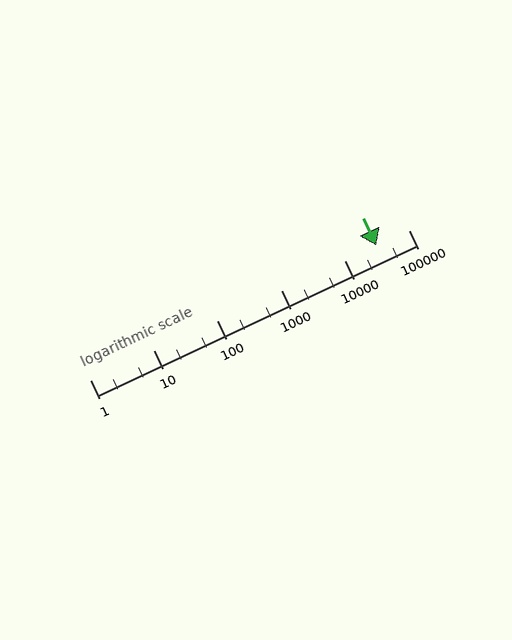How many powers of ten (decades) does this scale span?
The scale spans 5 decades, from 1 to 100000.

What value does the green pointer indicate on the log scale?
The pointer indicates approximately 31000.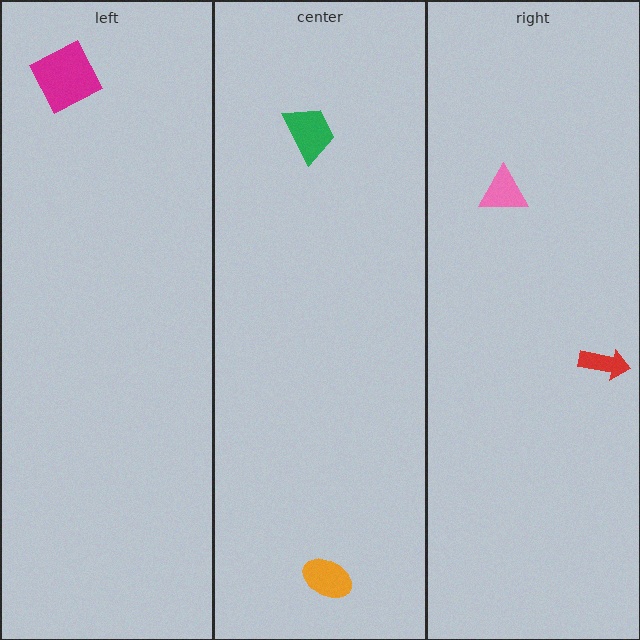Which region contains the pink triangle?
The right region.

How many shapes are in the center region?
2.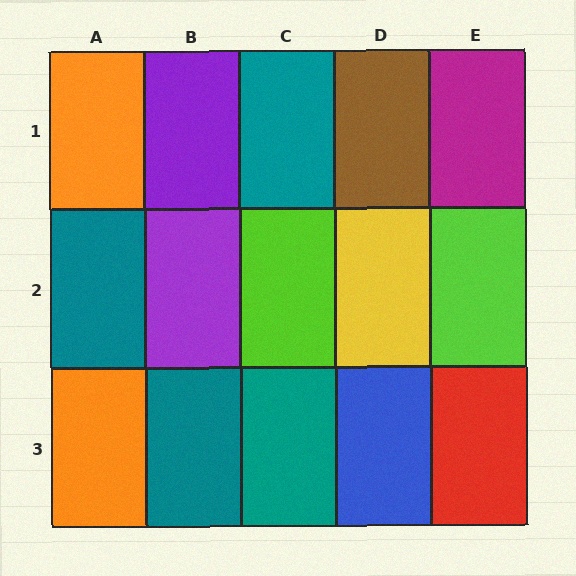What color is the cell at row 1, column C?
Teal.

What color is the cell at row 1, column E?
Magenta.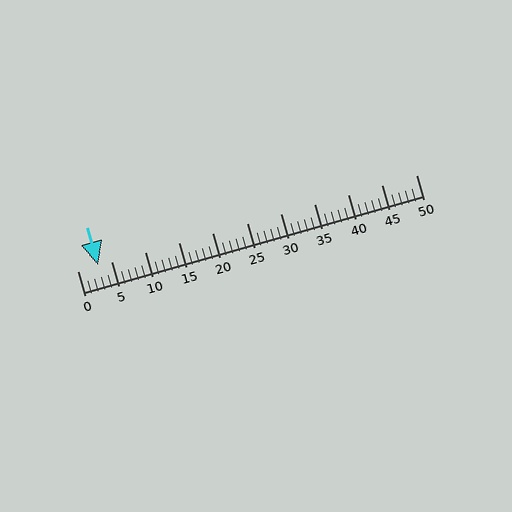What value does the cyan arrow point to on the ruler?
The cyan arrow points to approximately 3.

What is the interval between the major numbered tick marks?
The major tick marks are spaced 5 units apart.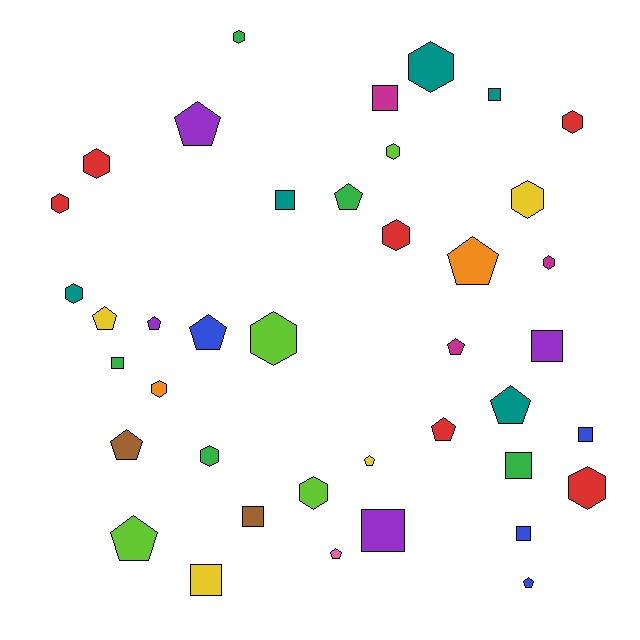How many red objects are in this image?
There are 6 red objects.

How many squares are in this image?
There are 11 squares.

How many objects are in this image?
There are 40 objects.